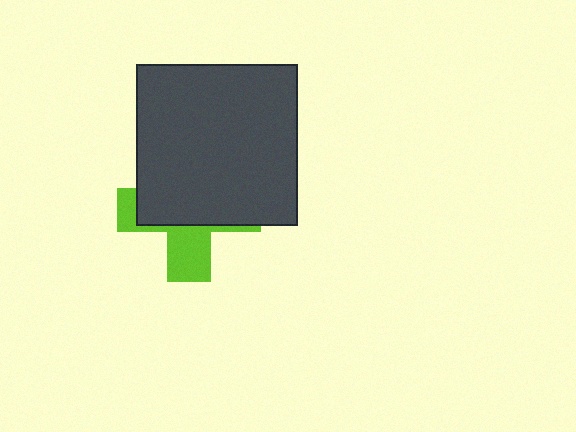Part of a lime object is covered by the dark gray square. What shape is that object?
It is a cross.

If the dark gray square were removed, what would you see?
You would see the complete lime cross.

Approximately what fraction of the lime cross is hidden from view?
Roughly 65% of the lime cross is hidden behind the dark gray square.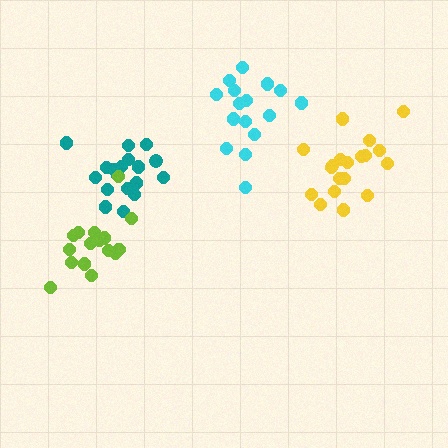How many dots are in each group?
Group 1: 16 dots, Group 2: 18 dots, Group 3: 19 dots, Group 4: 16 dots (69 total).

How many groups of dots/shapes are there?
There are 4 groups.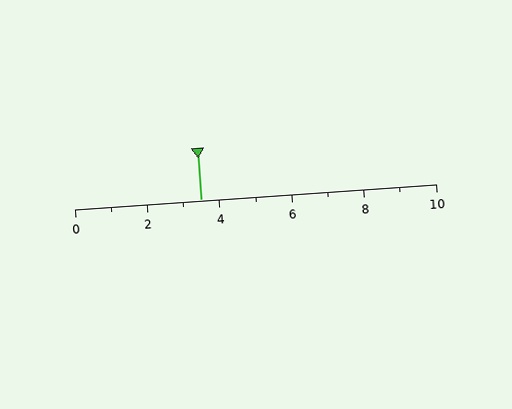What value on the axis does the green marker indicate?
The marker indicates approximately 3.5.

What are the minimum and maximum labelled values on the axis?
The axis runs from 0 to 10.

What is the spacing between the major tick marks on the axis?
The major ticks are spaced 2 apart.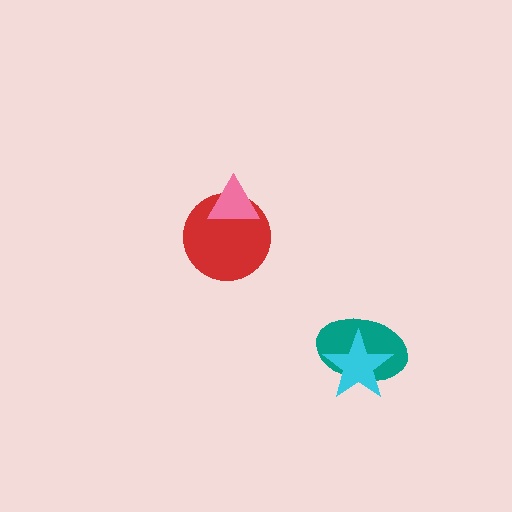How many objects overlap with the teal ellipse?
1 object overlaps with the teal ellipse.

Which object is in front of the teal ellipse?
The cyan star is in front of the teal ellipse.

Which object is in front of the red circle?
The pink triangle is in front of the red circle.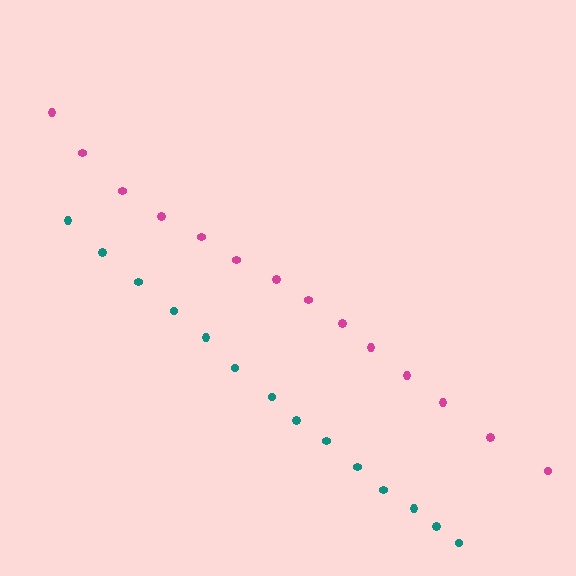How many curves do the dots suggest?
There are 2 distinct paths.